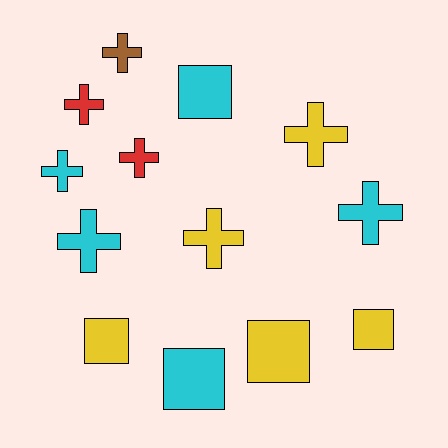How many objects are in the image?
There are 13 objects.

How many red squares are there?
There are no red squares.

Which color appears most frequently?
Cyan, with 5 objects.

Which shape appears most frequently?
Cross, with 8 objects.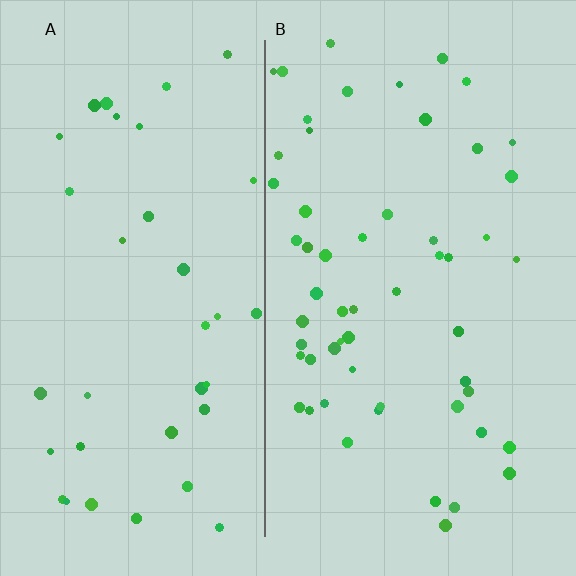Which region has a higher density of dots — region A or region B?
B (the right).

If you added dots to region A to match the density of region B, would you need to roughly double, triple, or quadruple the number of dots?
Approximately double.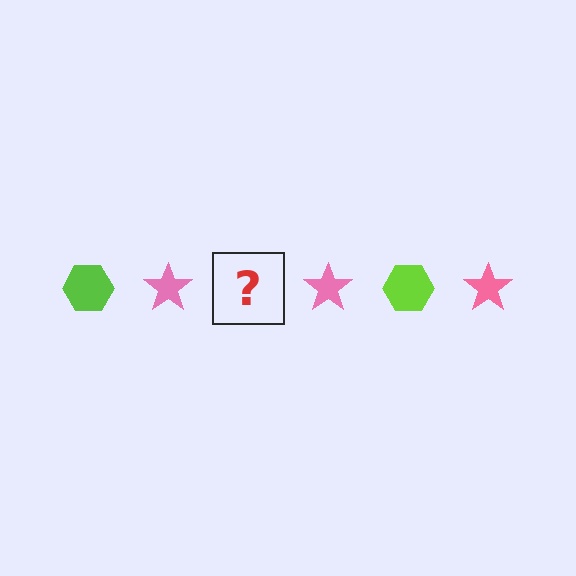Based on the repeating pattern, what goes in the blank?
The blank should be a lime hexagon.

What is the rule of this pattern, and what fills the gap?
The rule is that the pattern alternates between lime hexagon and pink star. The gap should be filled with a lime hexagon.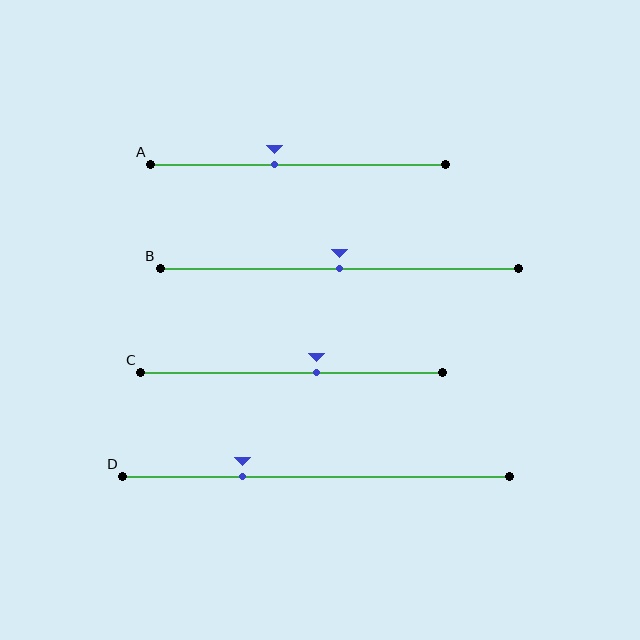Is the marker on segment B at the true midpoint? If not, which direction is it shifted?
Yes, the marker on segment B is at the true midpoint.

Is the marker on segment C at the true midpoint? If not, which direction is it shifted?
No, the marker on segment C is shifted to the right by about 8% of the segment length.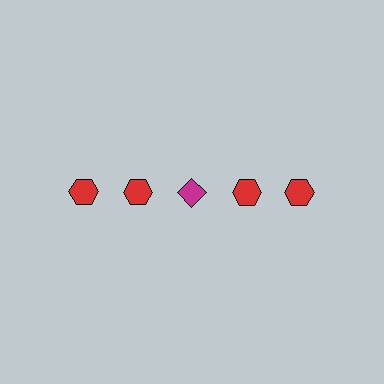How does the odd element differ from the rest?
It differs in both color (magenta instead of red) and shape (diamond instead of hexagon).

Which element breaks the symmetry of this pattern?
The magenta diamond in the top row, center column breaks the symmetry. All other shapes are red hexagons.